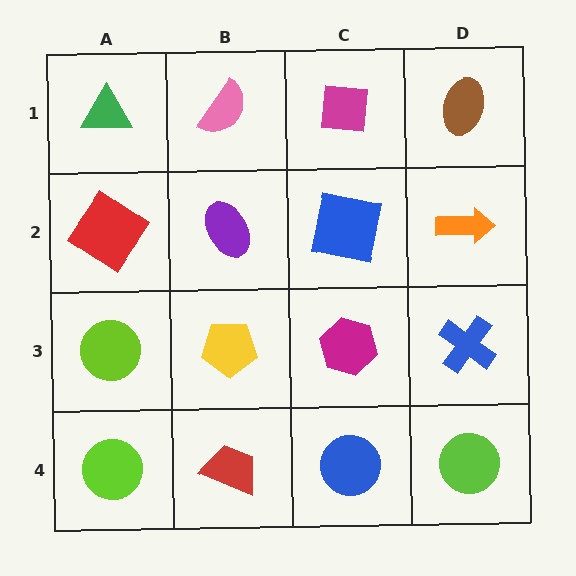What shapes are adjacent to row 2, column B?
A pink semicircle (row 1, column B), a yellow pentagon (row 3, column B), a red diamond (row 2, column A), a blue square (row 2, column C).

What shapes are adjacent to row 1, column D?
An orange arrow (row 2, column D), a magenta square (row 1, column C).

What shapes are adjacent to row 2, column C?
A magenta square (row 1, column C), a magenta hexagon (row 3, column C), a purple ellipse (row 2, column B), an orange arrow (row 2, column D).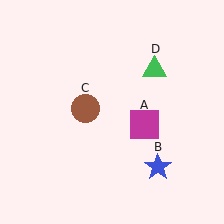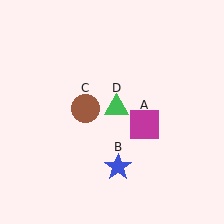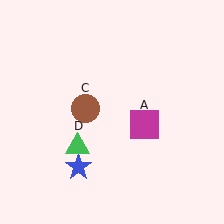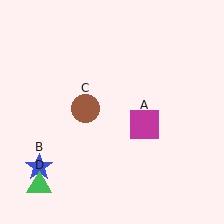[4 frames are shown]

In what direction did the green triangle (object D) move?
The green triangle (object D) moved down and to the left.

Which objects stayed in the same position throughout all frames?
Magenta square (object A) and brown circle (object C) remained stationary.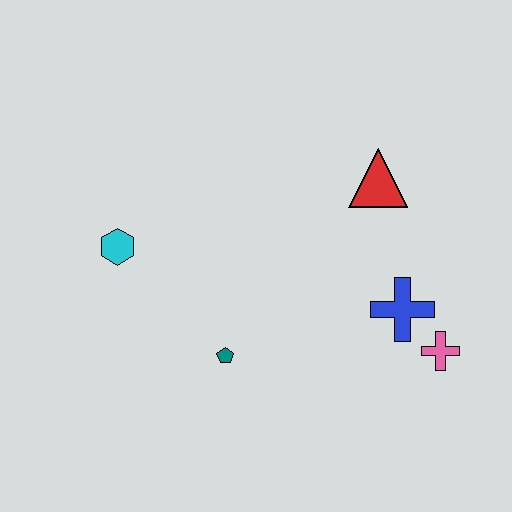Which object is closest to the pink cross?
The blue cross is closest to the pink cross.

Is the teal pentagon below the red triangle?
Yes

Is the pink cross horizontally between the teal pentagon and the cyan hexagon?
No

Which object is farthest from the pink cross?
The cyan hexagon is farthest from the pink cross.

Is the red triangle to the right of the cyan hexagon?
Yes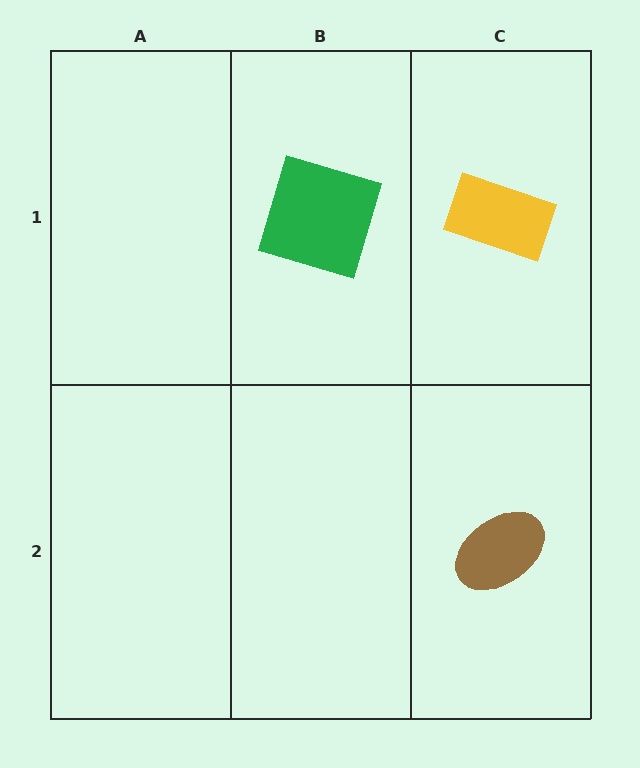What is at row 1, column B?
A green square.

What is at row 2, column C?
A brown ellipse.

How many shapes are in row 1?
2 shapes.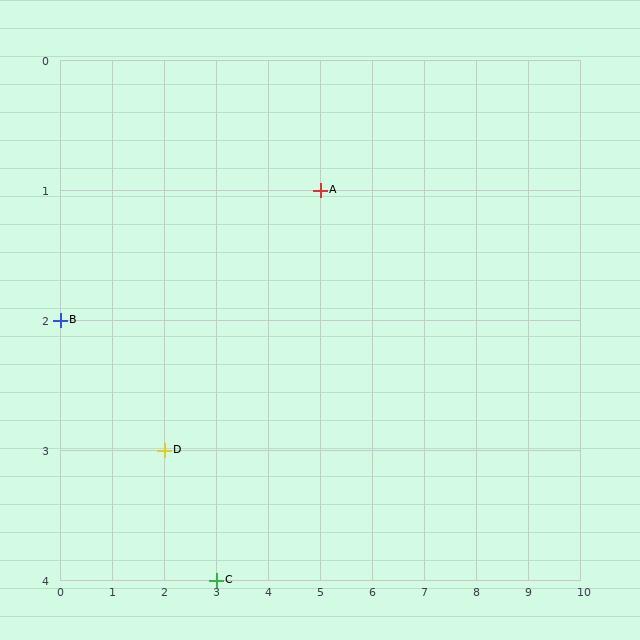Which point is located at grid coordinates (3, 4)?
Point C is at (3, 4).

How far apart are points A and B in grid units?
Points A and B are 5 columns and 1 row apart (about 5.1 grid units diagonally).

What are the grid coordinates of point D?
Point D is at grid coordinates (2, 3).